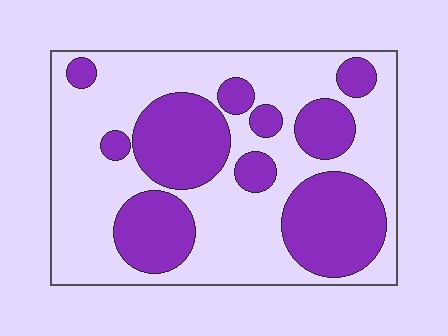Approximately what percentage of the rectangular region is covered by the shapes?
Approximately 40%.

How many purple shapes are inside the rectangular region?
10.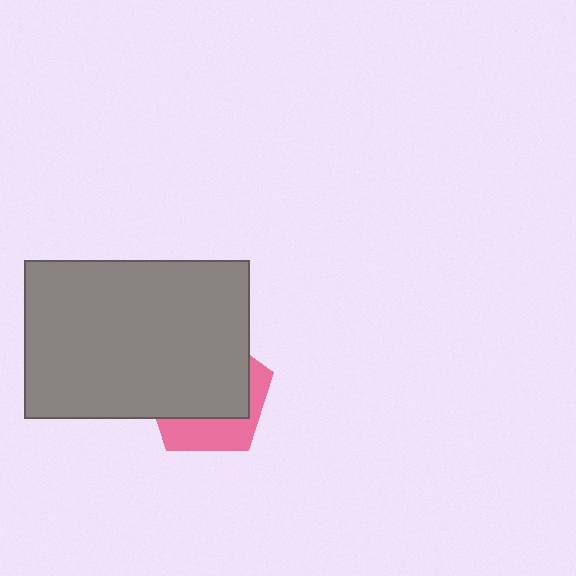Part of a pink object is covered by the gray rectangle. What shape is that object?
It is a pentagon.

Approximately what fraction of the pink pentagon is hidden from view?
Roughly 66% of the pink pentagon is hidden behind the gray rectangle.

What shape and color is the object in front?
The object in front is a gray rectangle.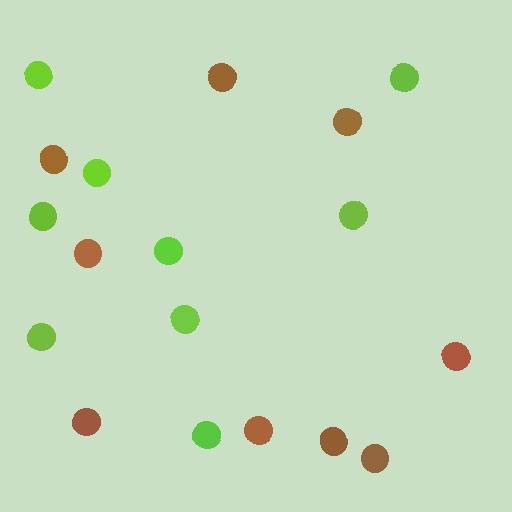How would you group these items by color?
There are 2 groups: one group of brown circles (9) and one group of lime circles (9).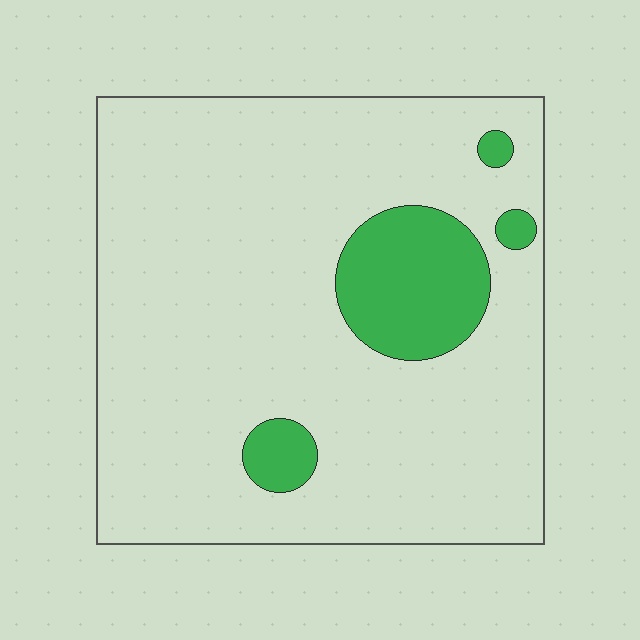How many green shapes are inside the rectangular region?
4.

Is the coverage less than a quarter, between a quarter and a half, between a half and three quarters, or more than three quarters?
Less than a quarter.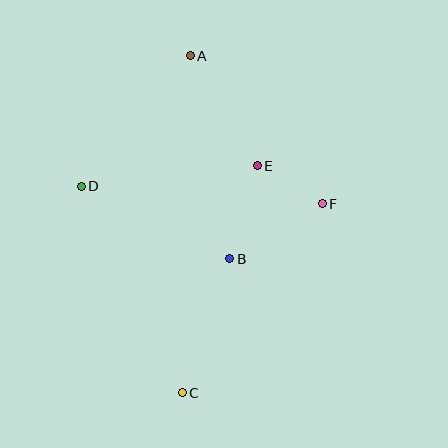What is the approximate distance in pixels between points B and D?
The distance between B and D is approximately 165 pixels.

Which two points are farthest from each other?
Points A and C are farthest from each other.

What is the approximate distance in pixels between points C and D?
The distance between C and D is approximately 230 pixels.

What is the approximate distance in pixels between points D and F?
The distance between D and F is approximately 242 pixels.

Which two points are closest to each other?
Points E and F are closest to each other.